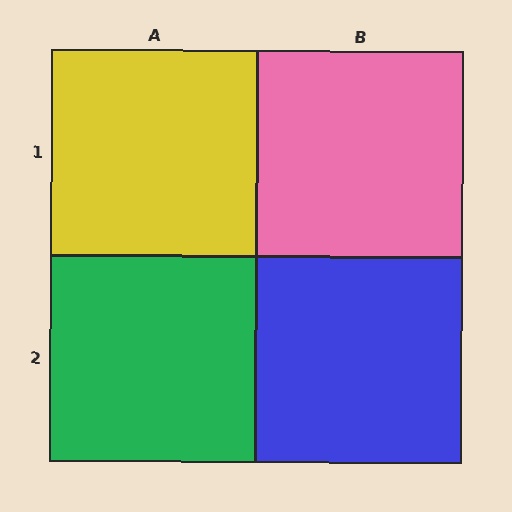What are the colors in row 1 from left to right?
Yellow, pink.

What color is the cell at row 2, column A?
Green.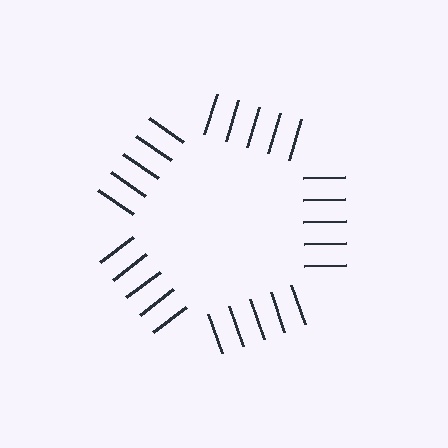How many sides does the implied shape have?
5 sides — the line-ends trace a pentagon.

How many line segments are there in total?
25 — 5 along each of the 5 edges.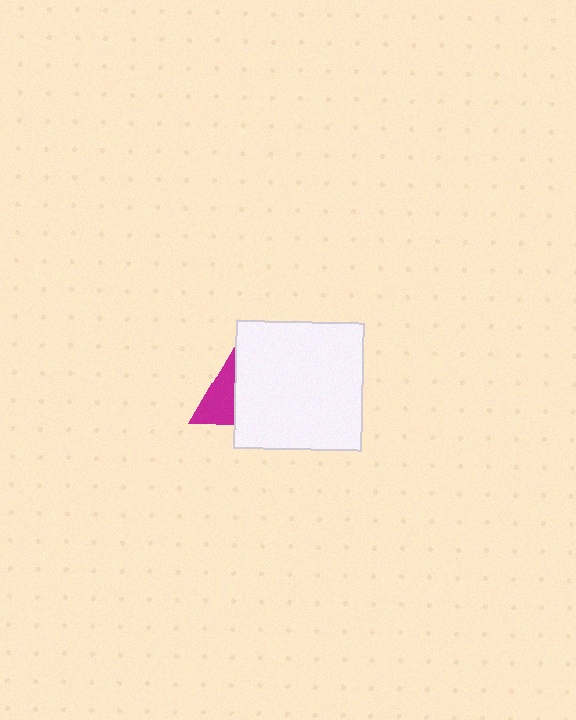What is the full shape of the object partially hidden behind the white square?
The partially hidden object is a magenta triangle.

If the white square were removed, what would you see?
You would see the complete magenta triangle.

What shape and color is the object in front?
The object in front is a white square.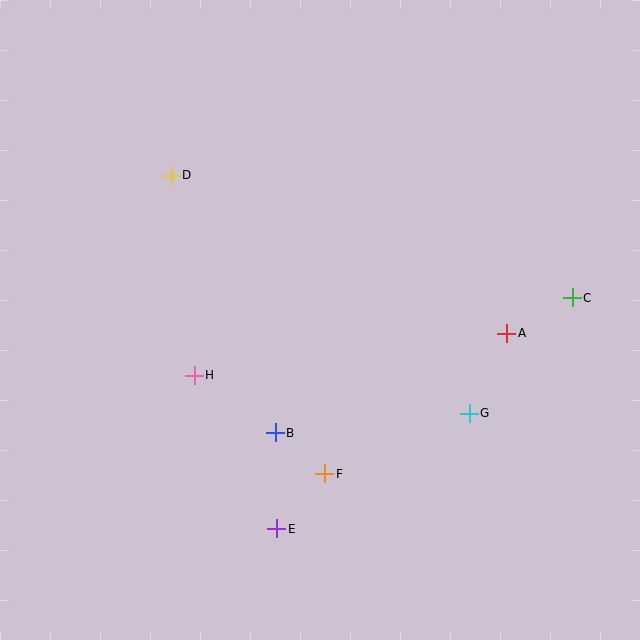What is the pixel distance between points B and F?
The distance between B and F is 64 pixels.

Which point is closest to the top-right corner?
Point C is closest to the top-right corner.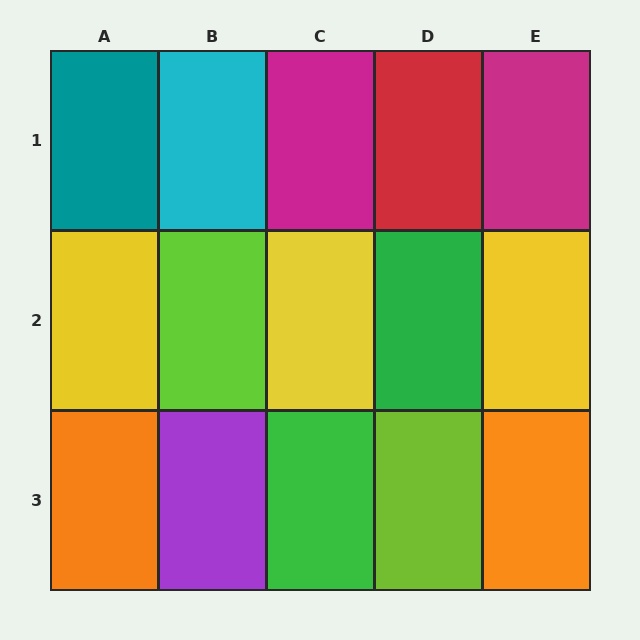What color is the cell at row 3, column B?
Purple.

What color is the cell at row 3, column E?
Orange.